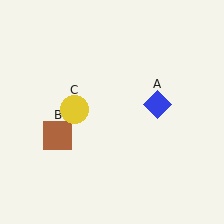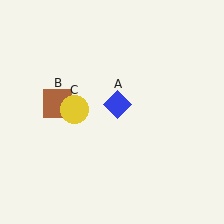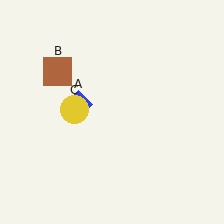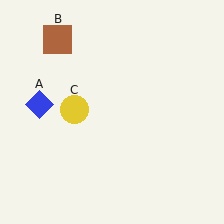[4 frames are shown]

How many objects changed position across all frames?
2 objects changed position: blue diamond (object A), brown square (object B).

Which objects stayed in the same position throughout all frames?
Yellow circle (object C) remained stationary.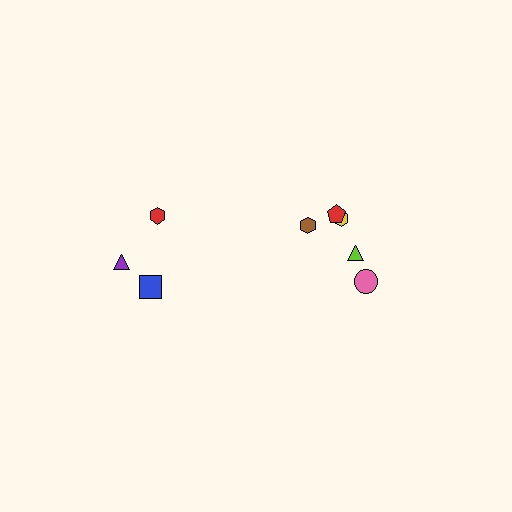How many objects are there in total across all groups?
There are 8 objects.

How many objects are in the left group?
There are 3 objects.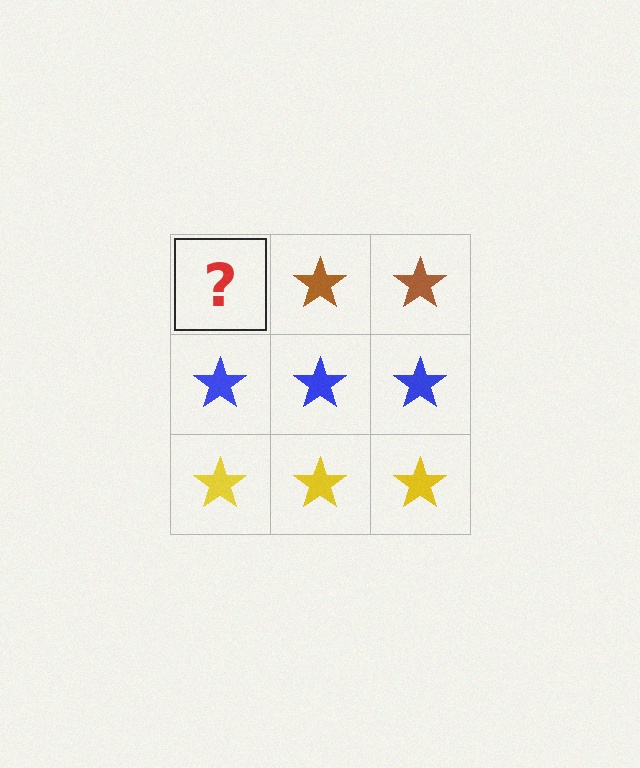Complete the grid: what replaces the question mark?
The question mark should be replaced with a brown star.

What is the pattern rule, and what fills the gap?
The rule is that each row has a consistent color. The gap should be filled with a brown star.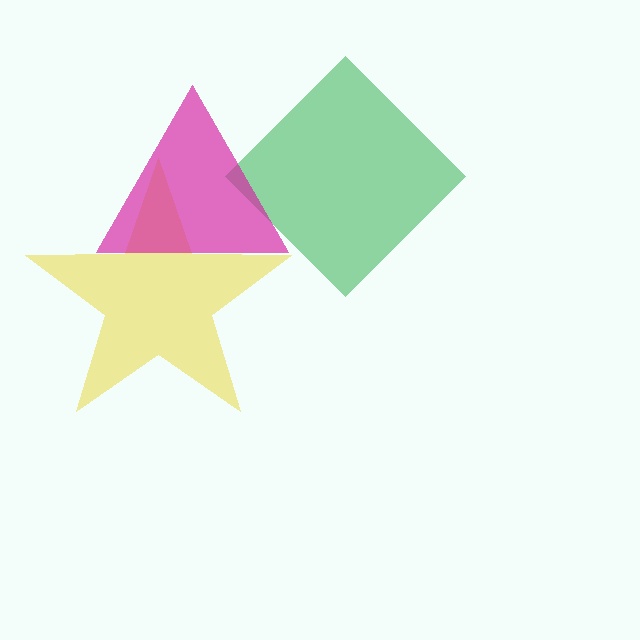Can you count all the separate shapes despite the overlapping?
Yes, there are 3 separate shapes.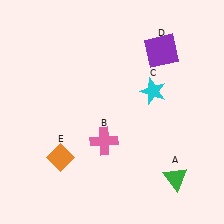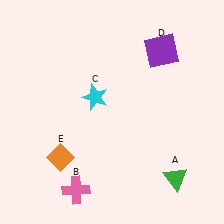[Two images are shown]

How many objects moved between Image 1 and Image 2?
2 objects moved between the two images.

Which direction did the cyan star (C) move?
The cyan star (C) moved left.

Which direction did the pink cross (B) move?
The pink cross (B) moved down.